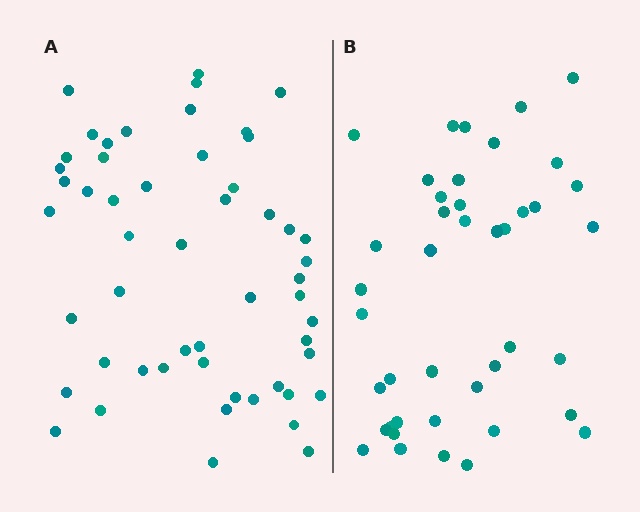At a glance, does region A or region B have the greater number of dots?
Region A (the left region) has more dots.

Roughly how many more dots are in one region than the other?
Region A has roughly 12 or so more dots than region B.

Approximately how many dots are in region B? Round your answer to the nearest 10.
About 40 dots. (The exact count is 42, which rounds to 40.)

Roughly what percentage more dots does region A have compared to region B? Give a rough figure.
About 25% more.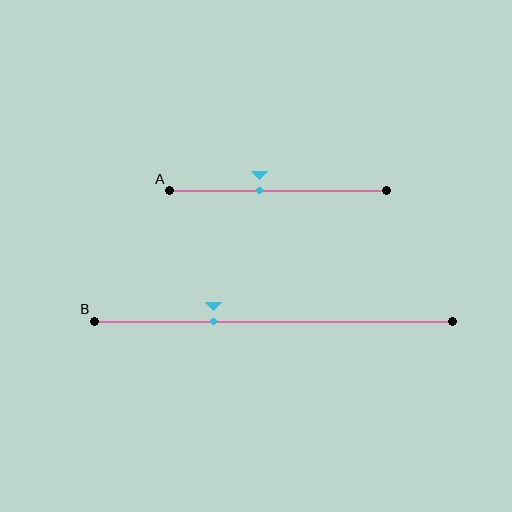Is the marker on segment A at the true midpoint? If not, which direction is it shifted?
No, the marker on segment A is shifted to the left by about 8% of the segment length.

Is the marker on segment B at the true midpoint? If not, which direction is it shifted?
No, the marker on segment B is shifted to the left by about 17% of the segment length.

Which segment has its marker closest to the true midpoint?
Segment A has its marker closest to the true midpoint.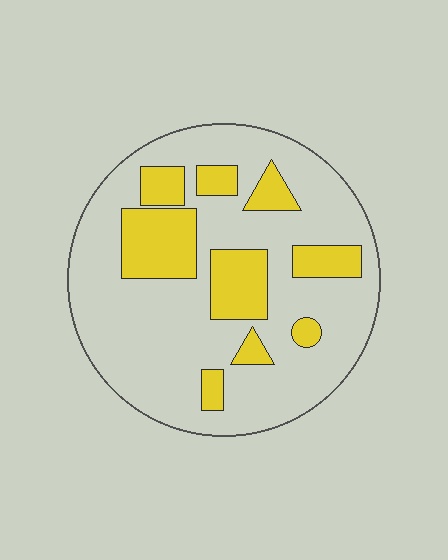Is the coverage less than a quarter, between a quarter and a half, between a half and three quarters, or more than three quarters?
Less than a quarter.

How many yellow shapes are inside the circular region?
9.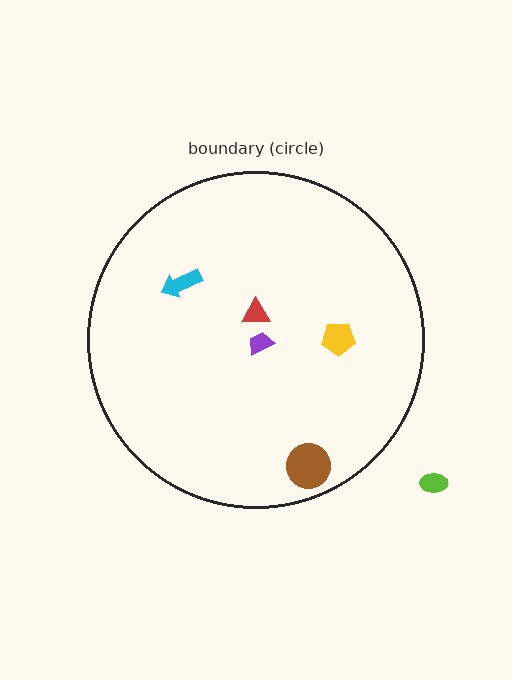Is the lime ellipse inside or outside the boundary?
Outside.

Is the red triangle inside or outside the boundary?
Inside.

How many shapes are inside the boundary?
5 inside, 1 outside.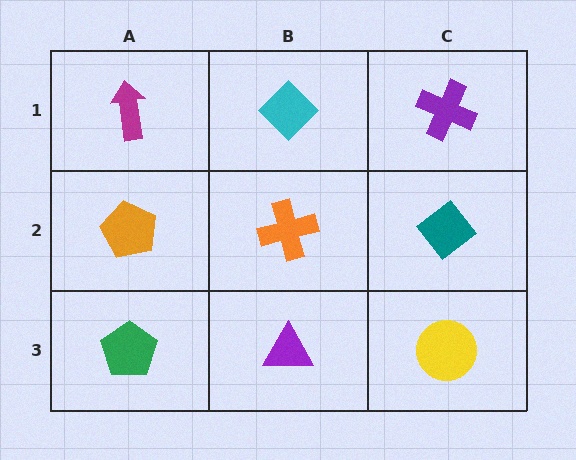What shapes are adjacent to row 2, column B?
A cyan diamond (row 1, column B), a purple triangle (row 3, column B), an orange pentagon (row 2, column A), a teal diamond (row 2, column C).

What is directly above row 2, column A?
A magenta arrow.